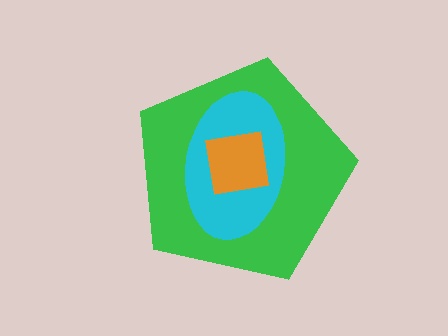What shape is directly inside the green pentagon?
The cyan ellipse.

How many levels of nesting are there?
3.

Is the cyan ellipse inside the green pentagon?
Yes.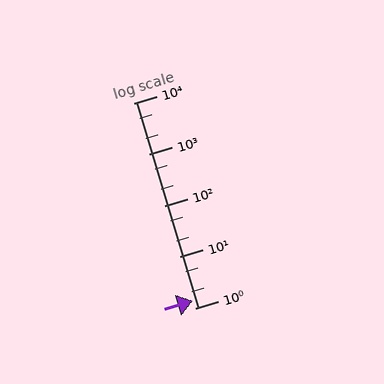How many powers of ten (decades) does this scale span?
The scale spans 4 decades, from 1 to 10000.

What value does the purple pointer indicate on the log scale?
The pointer indicates approximately 1.4.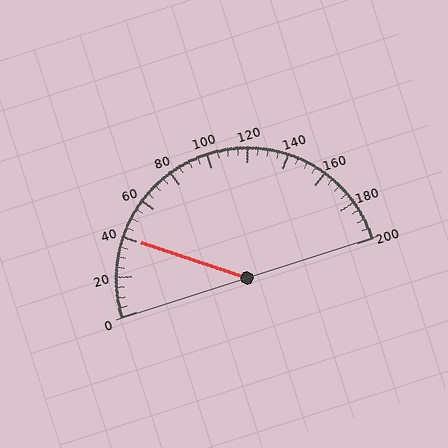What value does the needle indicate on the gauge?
The needle indicates approximately 40.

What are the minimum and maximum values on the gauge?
The gauge ranges from 0 to 200.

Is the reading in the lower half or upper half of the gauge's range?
The reading is in the lower half of the range (0 to 200).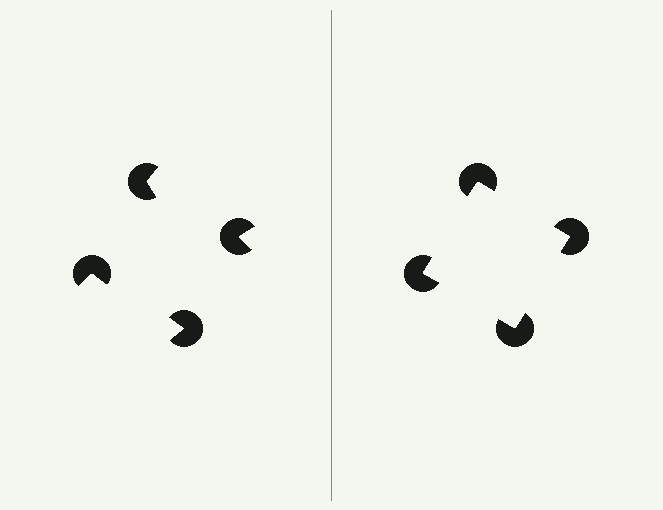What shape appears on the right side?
An illusory square.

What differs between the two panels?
The pac-man discs are positioned identically on both sides; only the wedge orientations differ. On the right they align to a square; on the left they are misaligned.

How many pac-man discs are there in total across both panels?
8 — 4 on each side.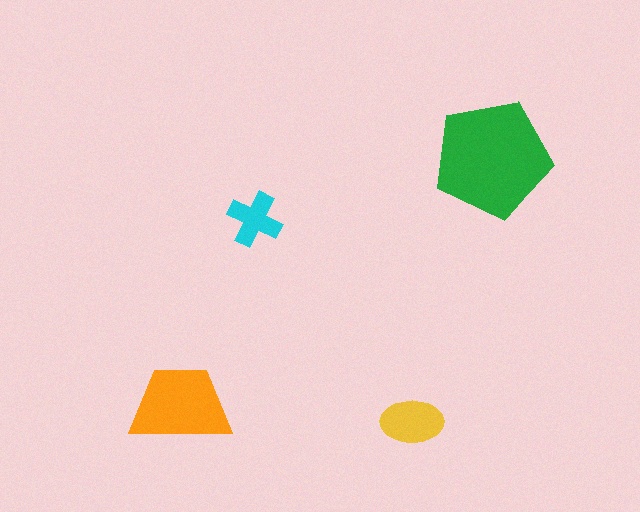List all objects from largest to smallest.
The green pentagon, the orange trapezoid, the yellow ellipse, the cyan cross.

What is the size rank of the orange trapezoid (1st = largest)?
2nd.